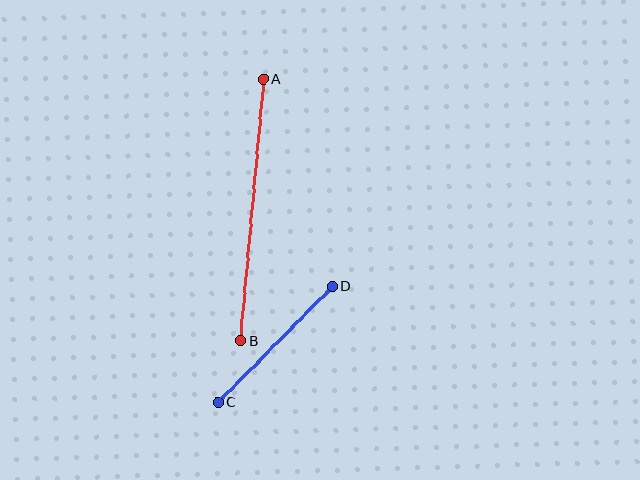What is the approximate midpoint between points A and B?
The midpoint is at approximately (252, 210) pixels.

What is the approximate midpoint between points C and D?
The midpoint is at approximately (275, 344) pixels.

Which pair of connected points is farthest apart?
Points A and B are farthest apart.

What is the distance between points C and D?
The distance is approximately 163 pixels.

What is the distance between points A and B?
The distance is approximately 263 pixels.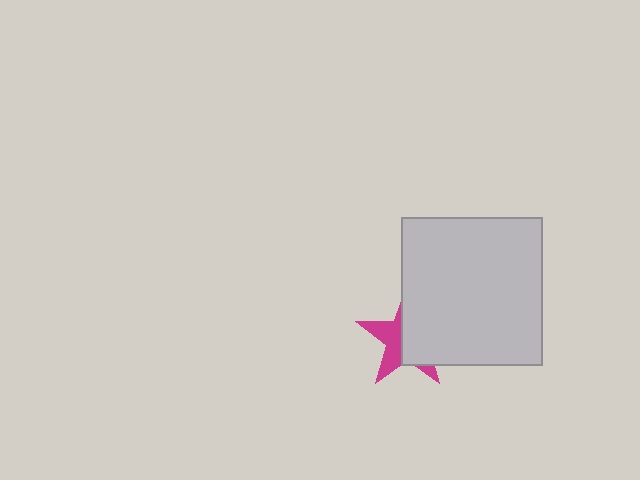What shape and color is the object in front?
The object in front is a light gray rectangle.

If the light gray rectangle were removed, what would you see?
You would see the complete magenta star.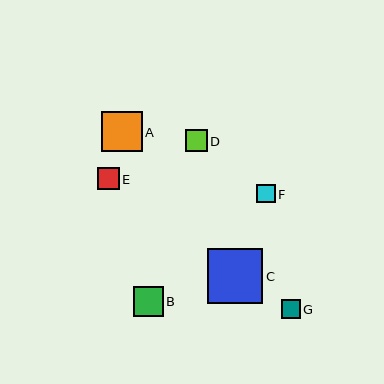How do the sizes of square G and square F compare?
Square G and square F are approximately the same size.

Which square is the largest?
Square C is the largest with a size of approximately 55 pixels.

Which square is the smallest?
Square F is the smallest with a size of approximately 18 pixels.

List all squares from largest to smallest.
From largest to smallest: C, A, B, E, D, G, F.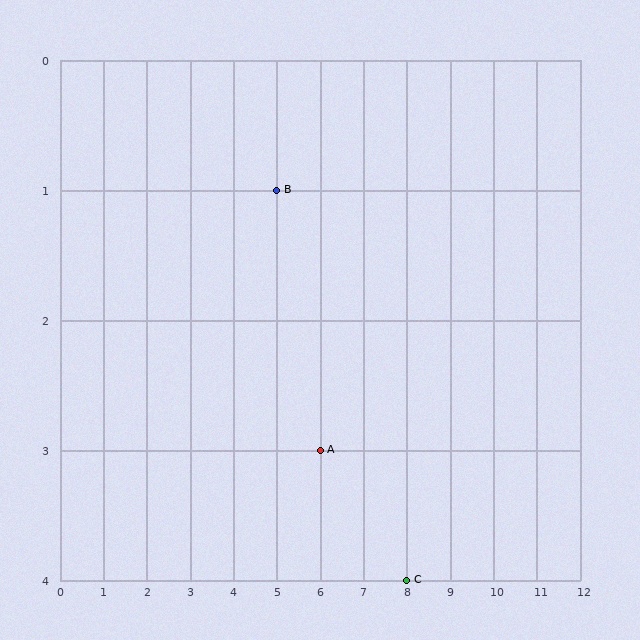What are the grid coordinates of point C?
Point C is at grid coordinates (8, 4).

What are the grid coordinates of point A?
Point A is at grid coordinates (6, 3).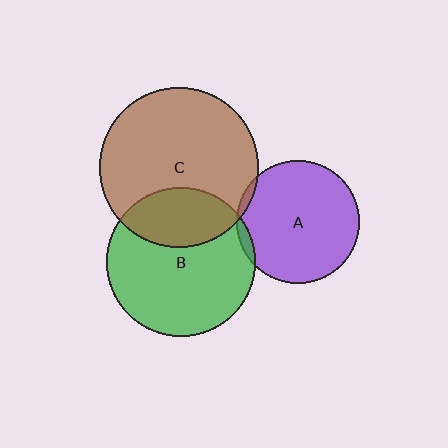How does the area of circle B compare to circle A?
Approximately 1.5 times.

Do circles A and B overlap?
Yes.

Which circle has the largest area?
Circle C (brown).